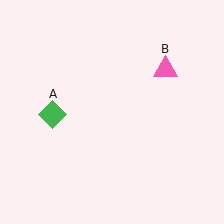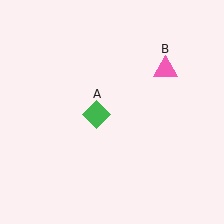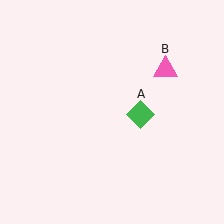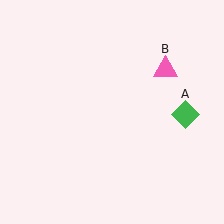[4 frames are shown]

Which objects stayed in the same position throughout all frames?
Pink triangle (object B) remained stationary.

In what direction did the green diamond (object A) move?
The green diamond (object A) moved right.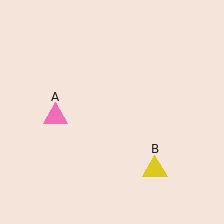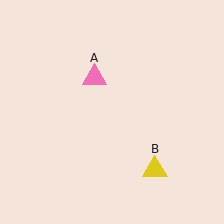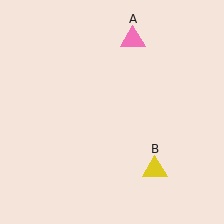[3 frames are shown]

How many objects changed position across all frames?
1 object changed position: pink triangle (object A).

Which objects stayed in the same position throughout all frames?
Yellow triangle (object B) remained stationary.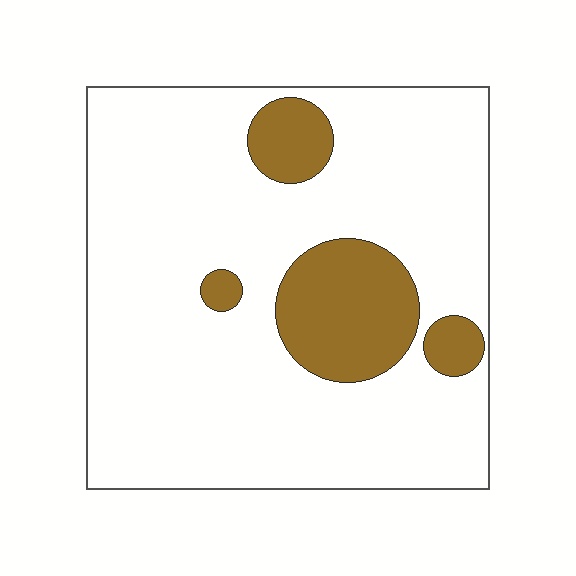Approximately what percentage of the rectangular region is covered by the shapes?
Approximately 15%.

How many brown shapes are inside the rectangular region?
4.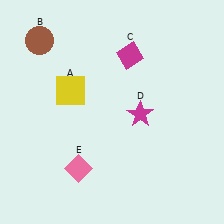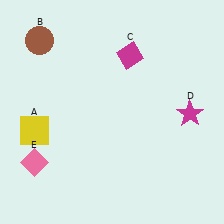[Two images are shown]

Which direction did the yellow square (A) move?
The yellow square (A) moved down.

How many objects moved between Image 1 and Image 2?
3 objects moved between the two images.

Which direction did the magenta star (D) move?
The magenta star (D) moved right.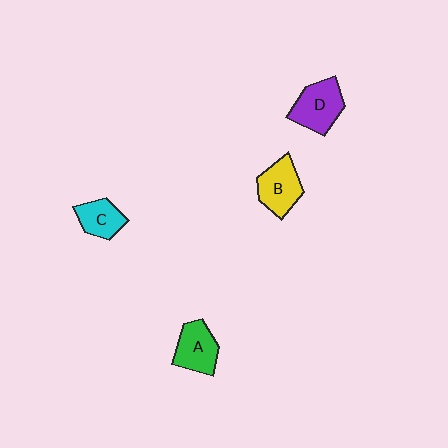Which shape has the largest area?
Shape D (purple).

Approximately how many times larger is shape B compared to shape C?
Approximately 1.3 times.